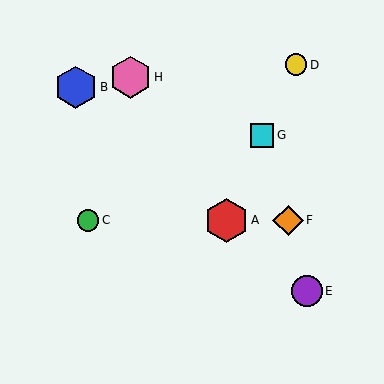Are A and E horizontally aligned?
No, A is at y≈220 and E is at y≈291.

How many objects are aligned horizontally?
3 objects (A, C, F) are aligned horizontally.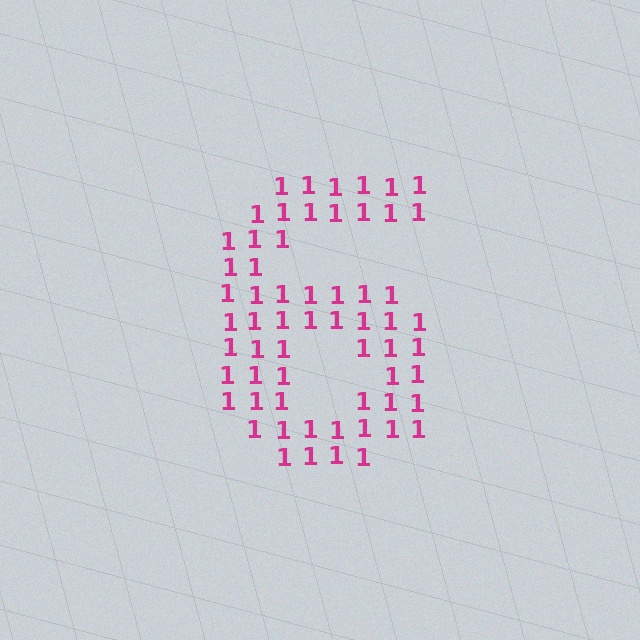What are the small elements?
The small elements are digit 1's.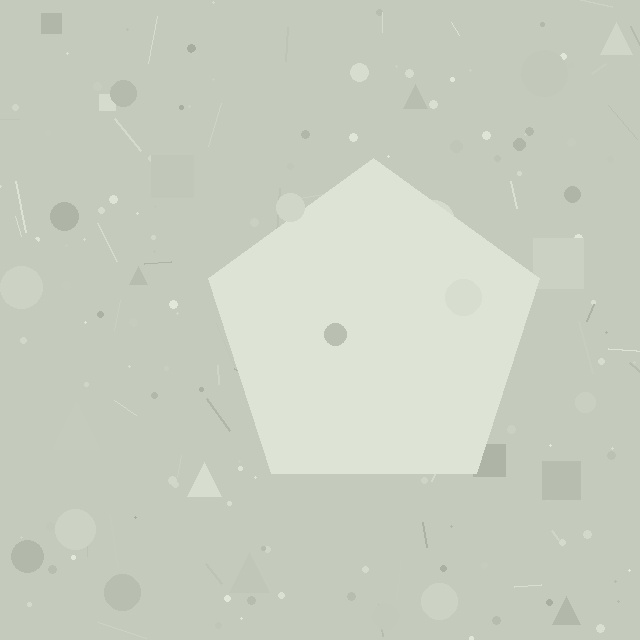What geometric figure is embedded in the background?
A pentagon is embedded in the background.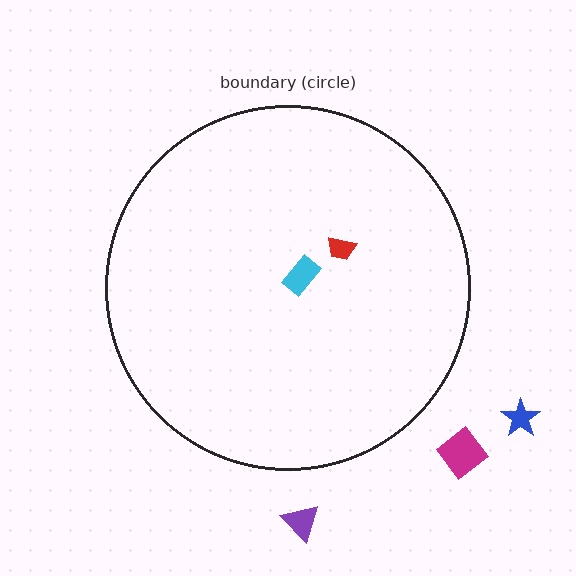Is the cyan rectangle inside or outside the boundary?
Inside.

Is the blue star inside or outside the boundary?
Outside.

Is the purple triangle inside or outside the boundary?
Outside.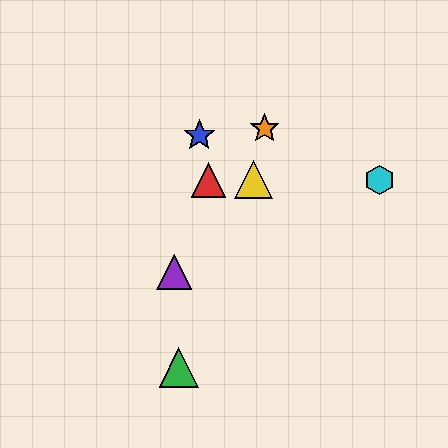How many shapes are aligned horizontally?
3 shapes (the red triangle, the yellow triangle, the cyan hexagon) are aligned horizontally.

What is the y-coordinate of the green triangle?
The green triangle is at y≈367.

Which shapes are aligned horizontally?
The red triangle, the yellow triangle, the cyan hexagon are aligned horizontally.